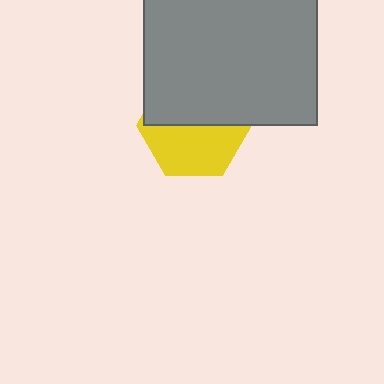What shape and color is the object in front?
The object in front is a gray rectangle.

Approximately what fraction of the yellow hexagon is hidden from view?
Roughly 49% of the yellow hexagon is hidden behind the gray rectangle.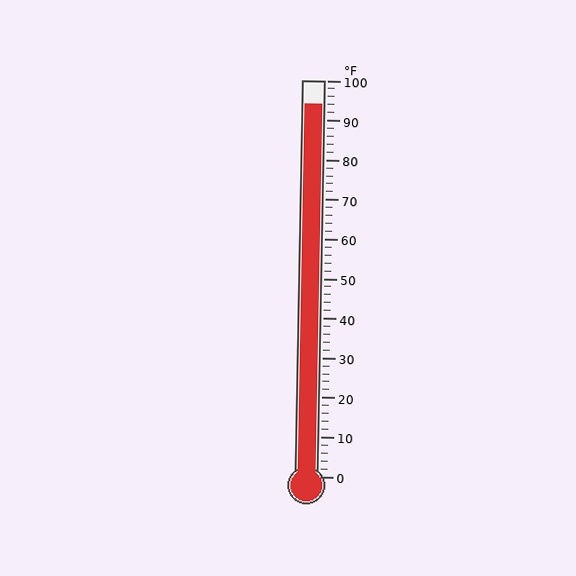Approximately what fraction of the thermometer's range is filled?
The thermometer is filled to approximately 95% of its range.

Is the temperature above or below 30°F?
The temperature is above 30°F.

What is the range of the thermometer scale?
The thermometer scale ranges from 0°F to 100°F.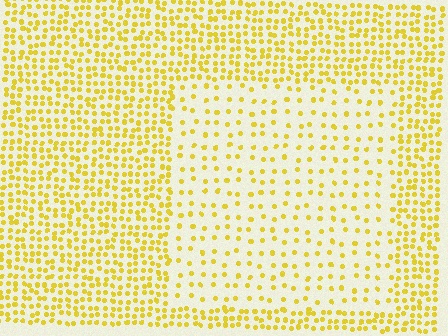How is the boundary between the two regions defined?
The boundary is defined by a change in element density (approximately 2.4x ratio). All elements are the same color, size, and shape.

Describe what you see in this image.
The image contains small yellow elements arranged at two different densities. A rectangle-shaped region is visible where the elements are less densely packed than the surrounding area.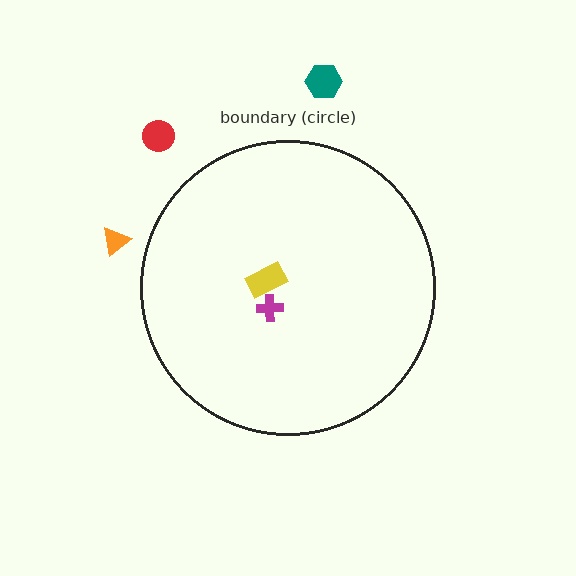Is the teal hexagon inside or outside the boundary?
Outside.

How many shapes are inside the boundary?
2 inside, 3 outside.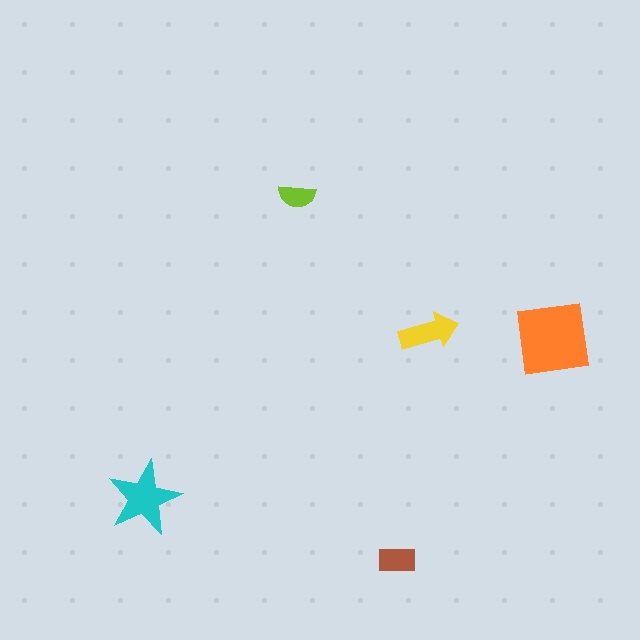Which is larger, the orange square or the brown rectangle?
The orange square.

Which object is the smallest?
The lime semicircle.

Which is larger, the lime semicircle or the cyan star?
The cyan star.